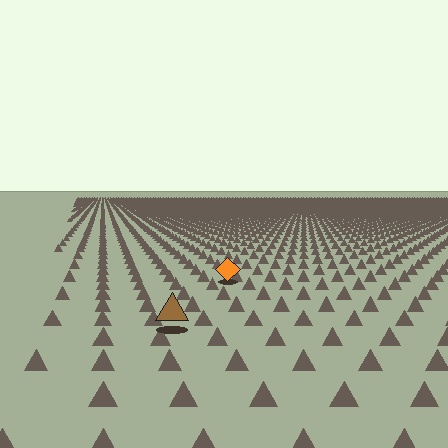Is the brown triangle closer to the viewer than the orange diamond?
Yes. The brown triangle is closer — you can tell from the texture gradient: the ground texture is coarser near it.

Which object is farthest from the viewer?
The orange diamond is farthest from the viewer. It appears smaller and the ground texture around it is denser.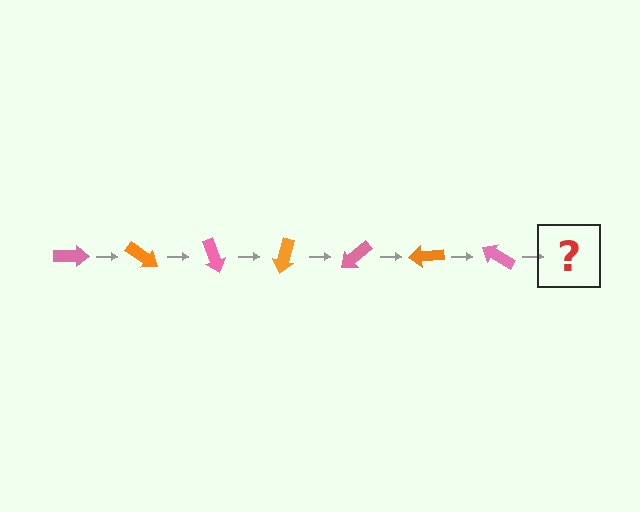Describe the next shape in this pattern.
It should be an orange arrow, rotated 245 degrees from the start.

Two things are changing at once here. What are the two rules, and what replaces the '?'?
The two rules are that it rotates 35 degrees each step and the color cycles through pink and orange. The '?' should be an orange arrow, rotated 245 degrees from the start.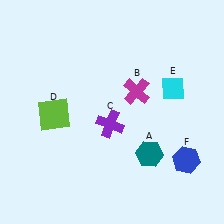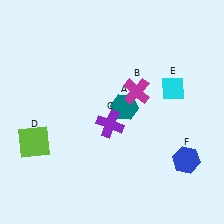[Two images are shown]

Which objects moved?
The objects that moved are: the teal hexagon (A), the lime square (D).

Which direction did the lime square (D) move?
The lime square (D) moved down.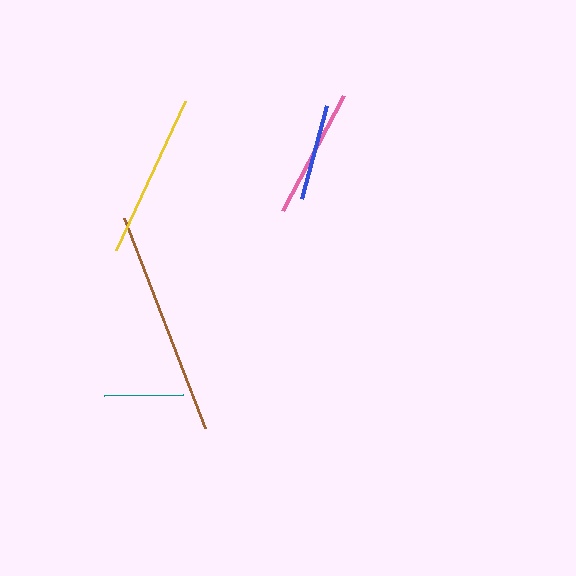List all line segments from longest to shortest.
From longest to shortest: brown, yellow, pink, blue, teal.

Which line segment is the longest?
The brown line is the longest at approximately 225 pixels.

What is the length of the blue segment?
The blue segment is approximately 96 pixels long.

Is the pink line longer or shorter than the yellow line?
The yellow line is longer than the pink line.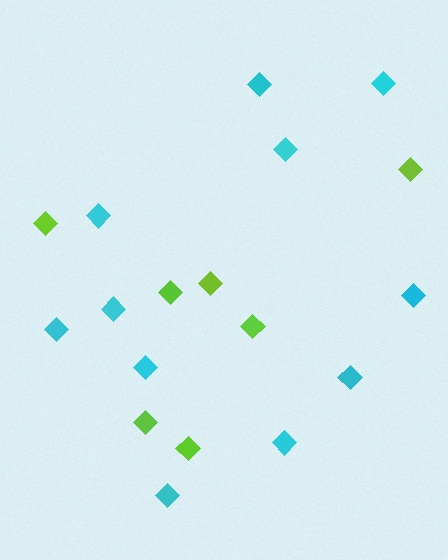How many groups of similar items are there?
There are 2 groups: one group of lime diamonds (7) and one group of cyan diamonds (11).